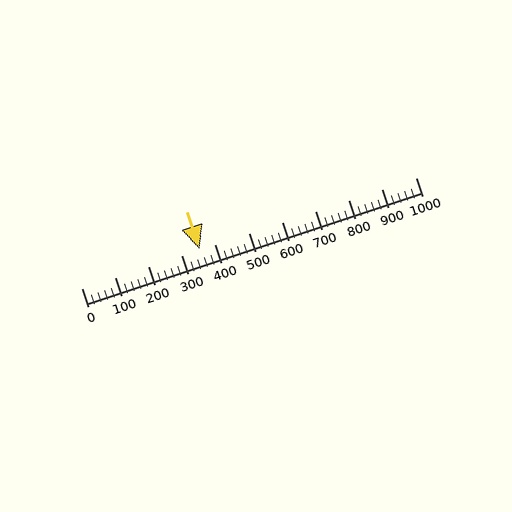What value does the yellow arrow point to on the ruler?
The yellow arrow points to approximately 355.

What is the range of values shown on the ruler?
The ruler shows values from 0 to 1000.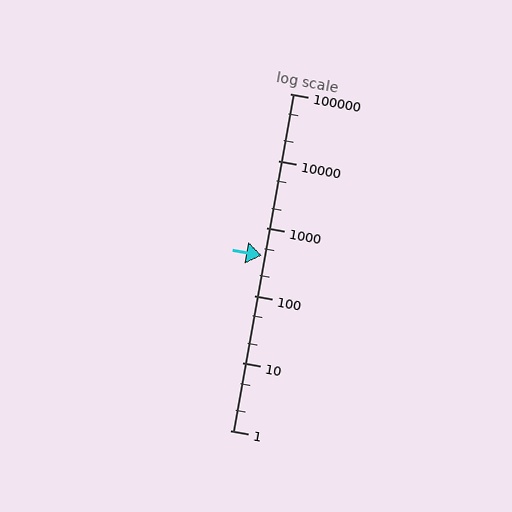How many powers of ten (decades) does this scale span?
The scale spans 5 decades, from 1 to 100000.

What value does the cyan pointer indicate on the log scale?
The pointer indicates approximately 400.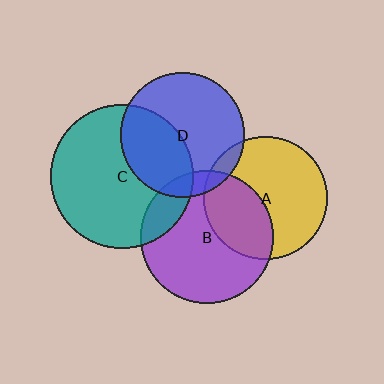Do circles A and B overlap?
Yes.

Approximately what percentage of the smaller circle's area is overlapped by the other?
Approximately 35%.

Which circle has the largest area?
Circle C (teal).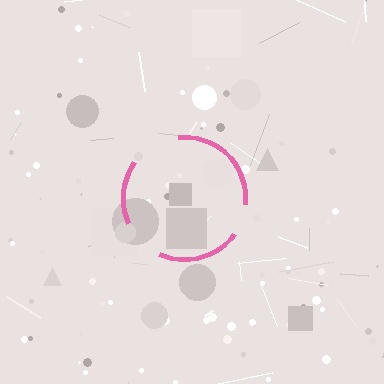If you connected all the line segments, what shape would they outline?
They would outline a circle.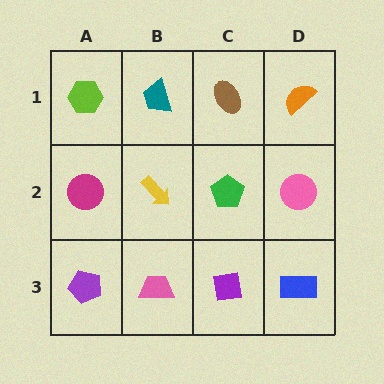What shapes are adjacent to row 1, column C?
A green pentagon (row 2, column C), a teal trapezoid (row 1, column B), an orange semicircle (row 1, column D).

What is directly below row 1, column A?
A magenta circle.